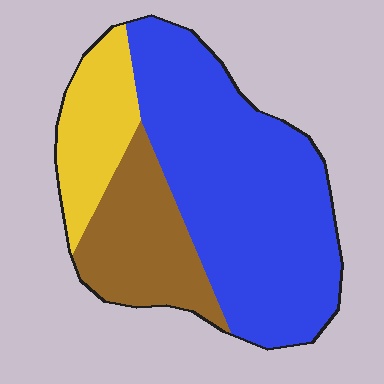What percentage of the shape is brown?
Brown takes up between a sixth and a third of the shape.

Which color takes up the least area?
Yellow, at roughly 15%.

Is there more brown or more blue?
Blue.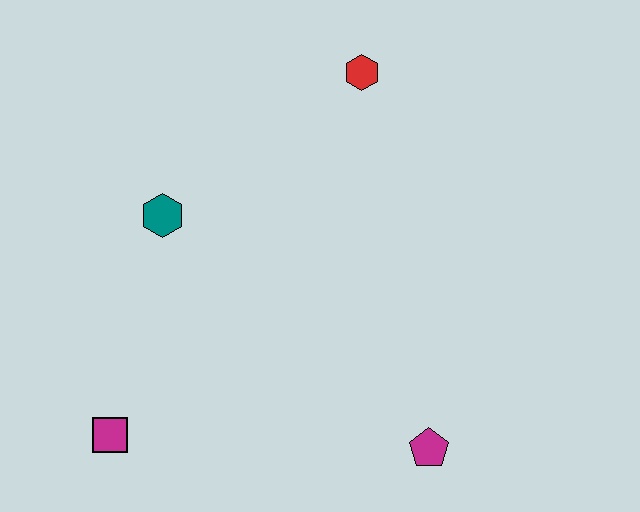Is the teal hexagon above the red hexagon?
No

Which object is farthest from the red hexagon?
The magenta square is farthest from the red hexagon.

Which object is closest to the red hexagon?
The teal hexagon is closest to the red hexagon.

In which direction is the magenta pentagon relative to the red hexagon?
The magenta pentagon is below the red hexagon.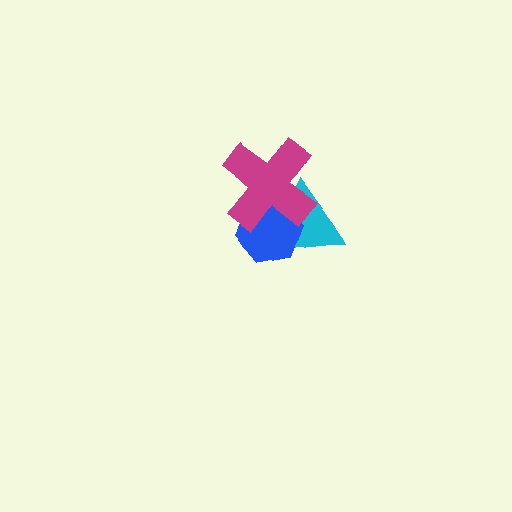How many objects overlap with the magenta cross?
2 objects overlap with the magenta cross.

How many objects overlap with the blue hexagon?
2 objects overlap with the blue hexagon.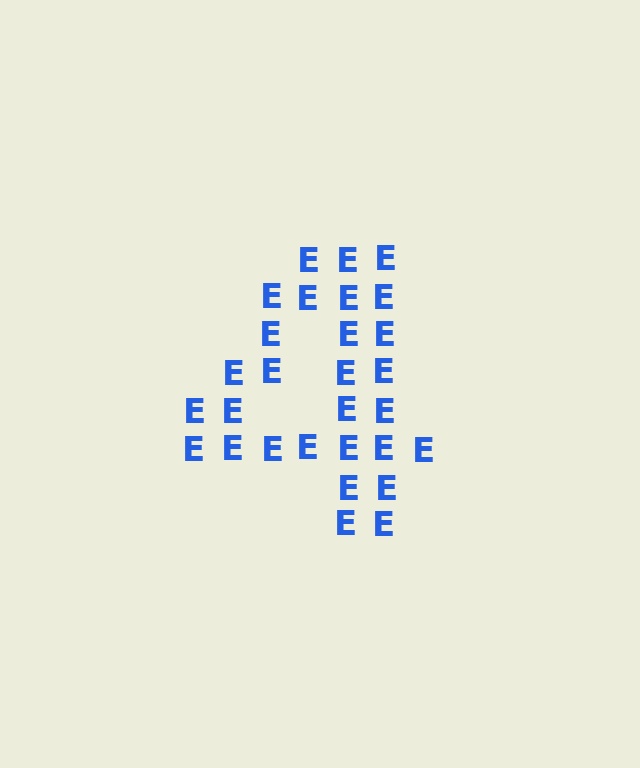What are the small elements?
The small elements are letter E's.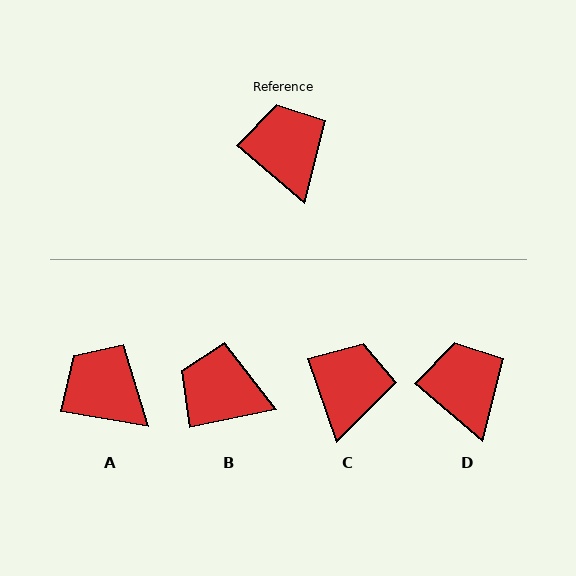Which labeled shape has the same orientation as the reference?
D.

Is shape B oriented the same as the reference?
No, it is off by about 52 degrees.